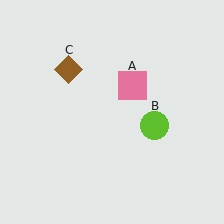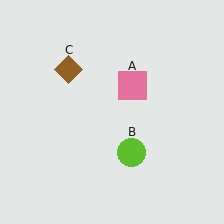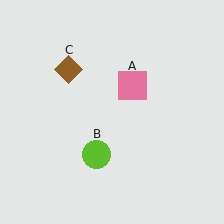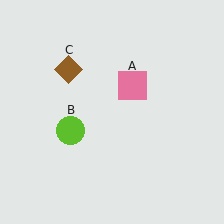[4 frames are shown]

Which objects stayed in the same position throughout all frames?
Pink square (object A) and brown diamond (object C) remained stationary.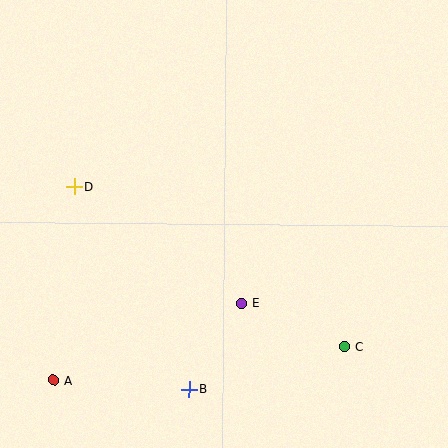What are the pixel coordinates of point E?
Point E is at (242, 303).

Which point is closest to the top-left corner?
Point D is closest to the top-left corner.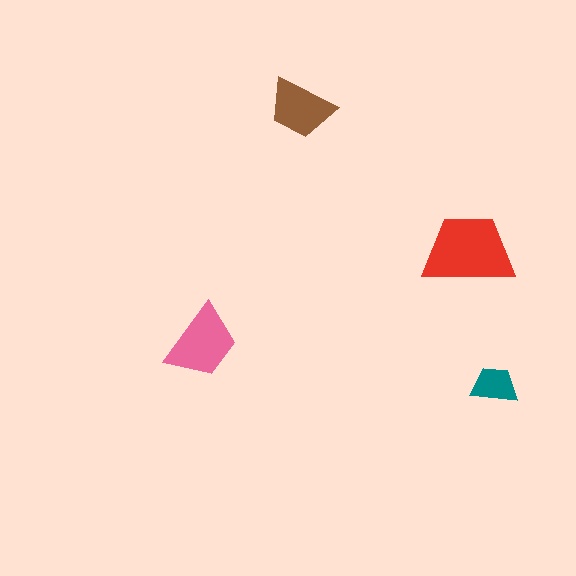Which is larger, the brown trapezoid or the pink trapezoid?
The pink one.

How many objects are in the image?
There are 4 objects in the image.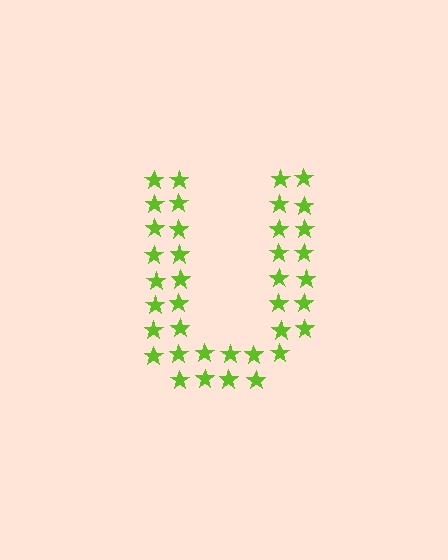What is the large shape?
The large shape is the letter U.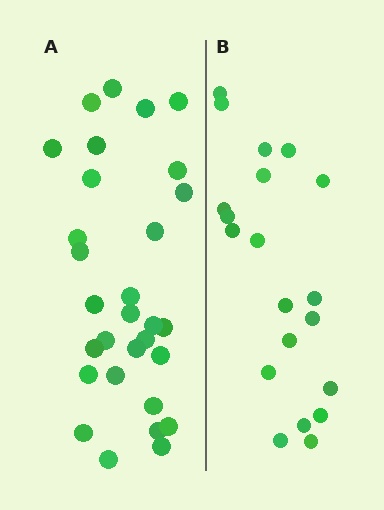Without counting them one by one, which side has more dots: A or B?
Region A (the left region) has more dots.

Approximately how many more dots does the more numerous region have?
Region A has roughly 10 or so more dots than region B.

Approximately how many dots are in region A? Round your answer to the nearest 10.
About 30 dots.